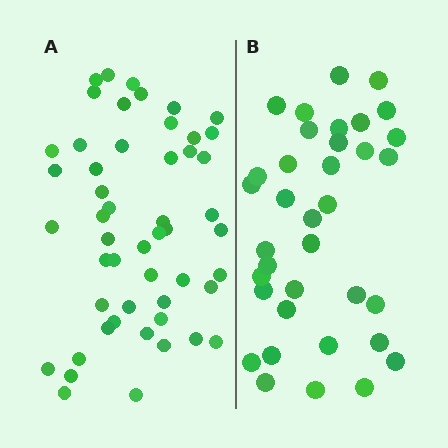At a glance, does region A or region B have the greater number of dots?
Region A (the left region) has more dots.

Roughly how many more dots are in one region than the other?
Region A has approximately 15 more dots than region B.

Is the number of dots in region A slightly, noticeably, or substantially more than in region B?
Region A has noticeably more, but not dramatically so. The ratio is roughly 1.4 to 1.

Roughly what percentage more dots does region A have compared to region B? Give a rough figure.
About 40% more.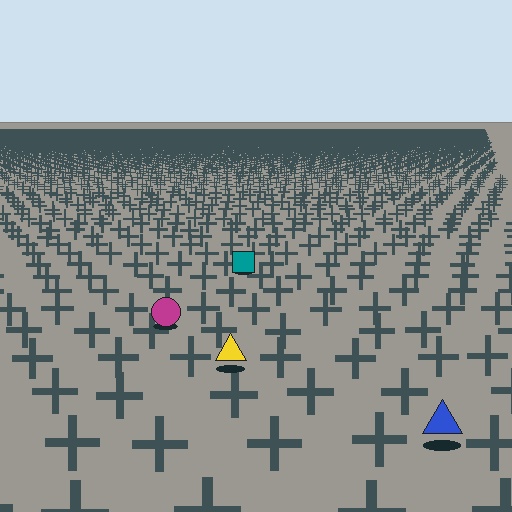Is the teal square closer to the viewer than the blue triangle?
No. The blue triangle is closer — you can tell from the texture gradient: the ground texture is coarser near it.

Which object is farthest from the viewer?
The teal square is farthest from the viewer. It appears smaller and the ground texture around it is denser.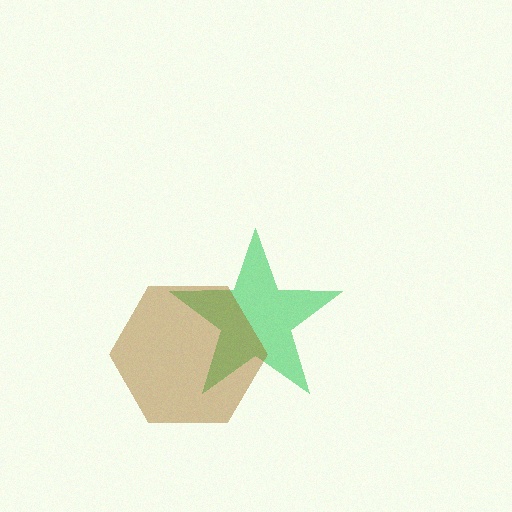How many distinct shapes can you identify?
There are 2 distinct shapes: a green star, a brown hexagon.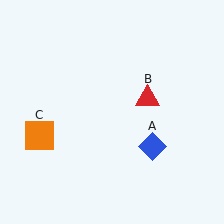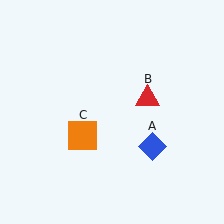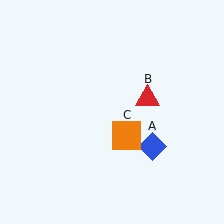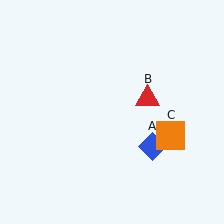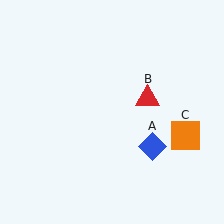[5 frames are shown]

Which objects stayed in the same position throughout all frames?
Blue diamond (object A) and red triangle (object B) remained stationary.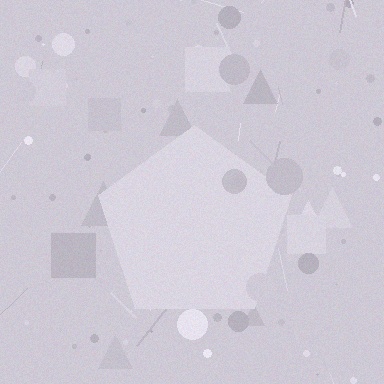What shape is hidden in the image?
A pentagon is hidden in the image.